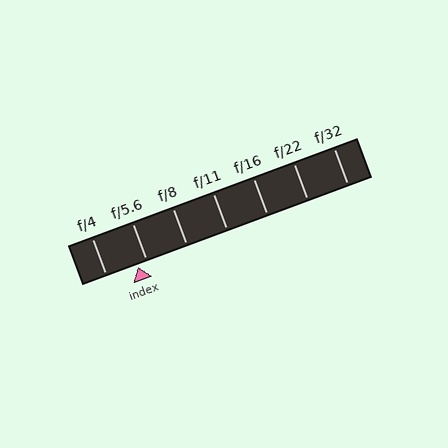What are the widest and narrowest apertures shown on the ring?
The widest aperture shown is f/4 and the narrowest is f/32.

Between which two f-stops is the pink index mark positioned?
The index mark is between f/4 and f/5.6.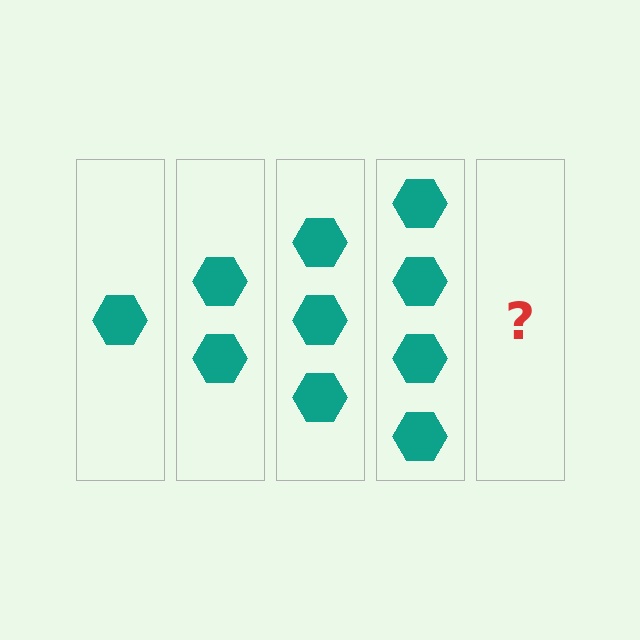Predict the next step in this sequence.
The next step is 5 hexagons.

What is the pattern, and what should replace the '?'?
The pattern is that each step adds one more hexagon. The '?' should be 5 hexagons.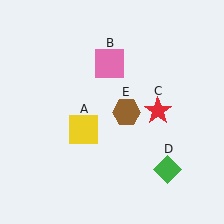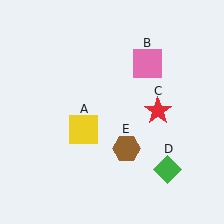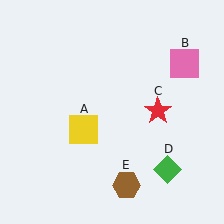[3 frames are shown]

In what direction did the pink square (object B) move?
The pink square (object B) moved right.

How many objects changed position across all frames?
2 objects changed position: pink square (object B), brown hexagon (object E).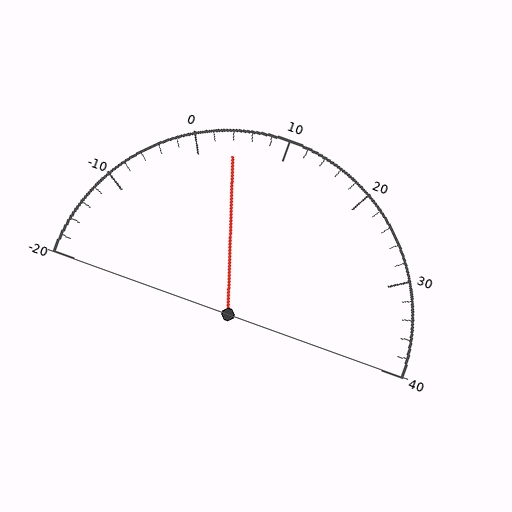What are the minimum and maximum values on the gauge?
The gauge ranges from -20 to 40.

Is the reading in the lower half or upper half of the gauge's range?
The reading is in the lower half of the range (-20 to 40).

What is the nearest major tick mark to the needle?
The nearest major tick mark is 0.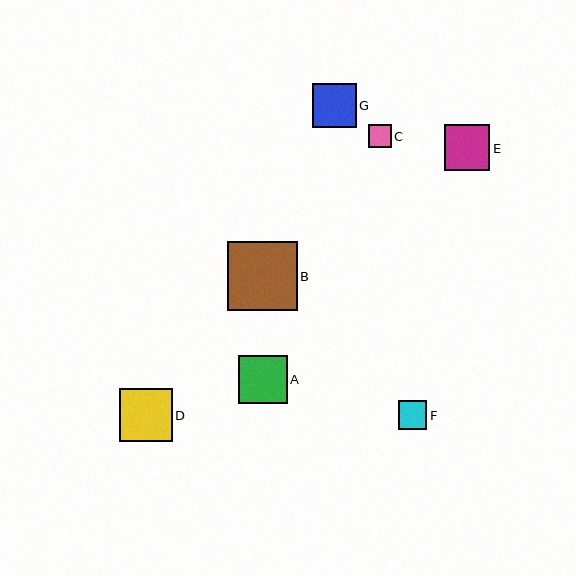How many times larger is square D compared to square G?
Square D is approximately 1.2 times the size of square G.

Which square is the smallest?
Square C is the smallest with a size of approximately 23 pixels.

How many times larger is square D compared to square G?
Square D is approximately 1.2 times the size of square G.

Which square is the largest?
Square B is the largest with a size of approximately 70 pixels.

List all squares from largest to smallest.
From largest to smallest: B, D, A, E, G, F, C.